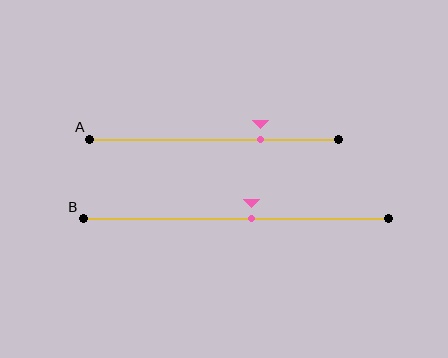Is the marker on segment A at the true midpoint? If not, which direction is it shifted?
No, the marker on segment A is shifted to the right by about 19% of the segment length.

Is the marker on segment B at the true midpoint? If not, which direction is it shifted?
No, the marker on segment B is shifted to the right by about 5% of the segment length.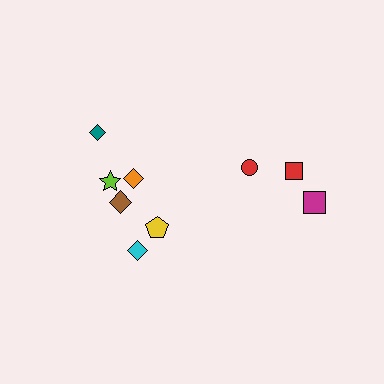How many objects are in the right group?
There are 3 objects.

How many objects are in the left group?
There are 6 objects.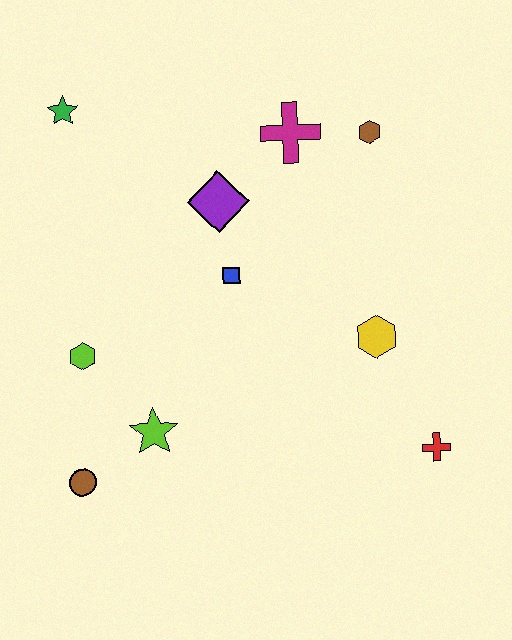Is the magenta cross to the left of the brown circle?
No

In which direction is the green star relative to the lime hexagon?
The green star is above the lime hexagon.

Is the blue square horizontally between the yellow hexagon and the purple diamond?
Yes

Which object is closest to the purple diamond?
The blue square is closest to the purple diamond.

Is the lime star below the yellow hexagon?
Yes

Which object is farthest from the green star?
The red cross is farthest from the green star.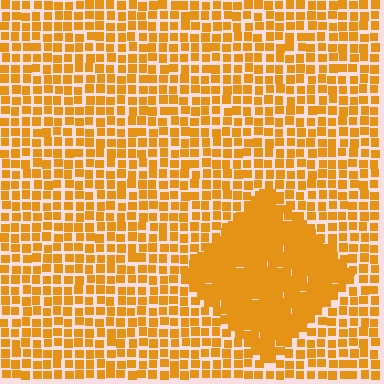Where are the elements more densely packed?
The elements are more densely packed inside the diamond boundary.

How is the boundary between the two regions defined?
The boundary is defined by a change in element density (approximately 1.8x ratio). All elements are the same color, size, and shape.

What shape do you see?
I see a diamond.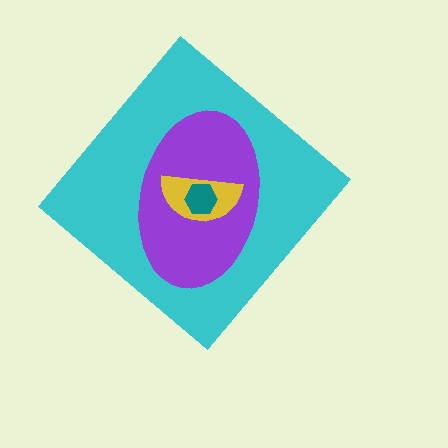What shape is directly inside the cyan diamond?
The purple ellipse.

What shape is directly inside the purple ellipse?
The yellow semicircle.